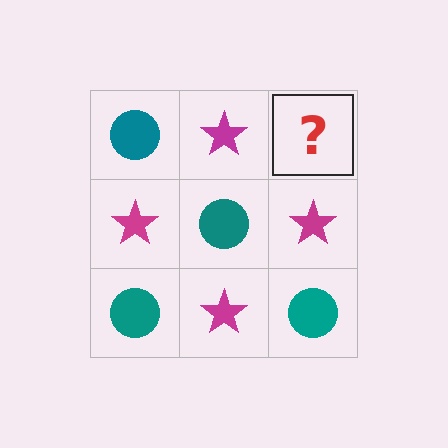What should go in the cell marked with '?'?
The missing cell should contain a teal circle.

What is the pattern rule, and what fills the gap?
The rule is that it alternates teal circle and magenta star in a checkerboard pattern. The gap should be filled with a teal circle.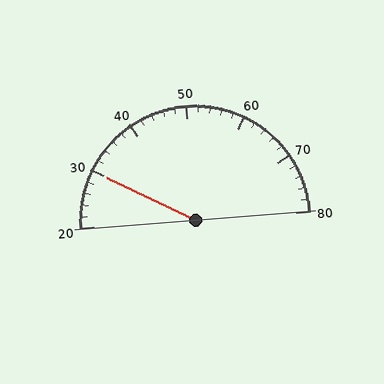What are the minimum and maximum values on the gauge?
The gauge ranges from 20 to 80.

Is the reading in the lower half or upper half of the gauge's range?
The reading is in the lower half of the range (20 to 80).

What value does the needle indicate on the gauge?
The needle indicates approximately 30.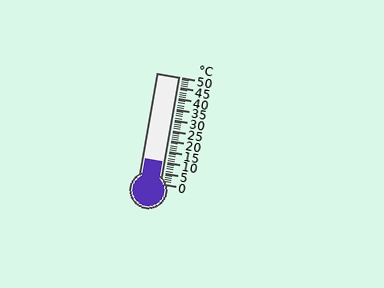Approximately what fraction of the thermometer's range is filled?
The thermometer is filled to approximately 20% of its range.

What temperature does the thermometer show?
The thermometer shows approximately 10°C.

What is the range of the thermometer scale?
The thermometer scale ranges from 0°C to 50°C.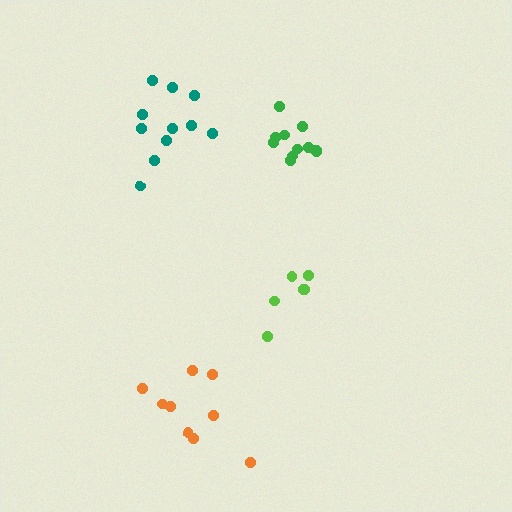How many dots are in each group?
Group 1: 11 dots, Group 2: 11 dots, Group 3: 6 dots, Group 4: 9 dots (37 total).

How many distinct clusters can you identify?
There are 4 distinct clusters.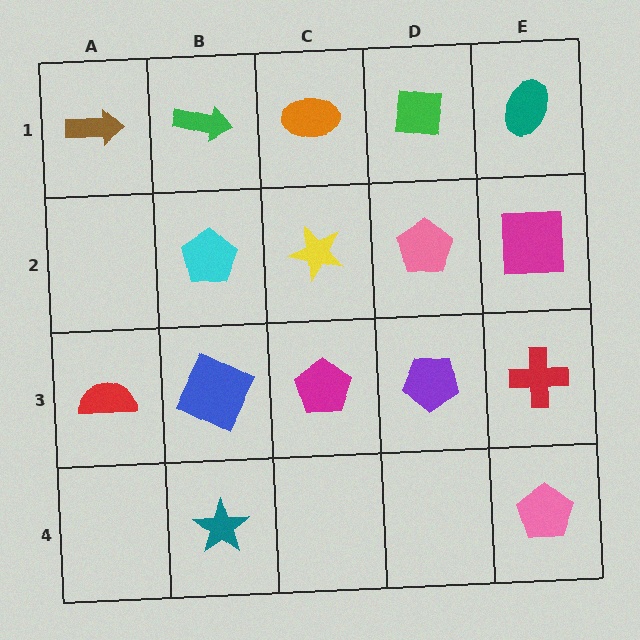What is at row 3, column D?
A purple pentagon.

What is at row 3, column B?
A blue square.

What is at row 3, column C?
A magenta pentagon.